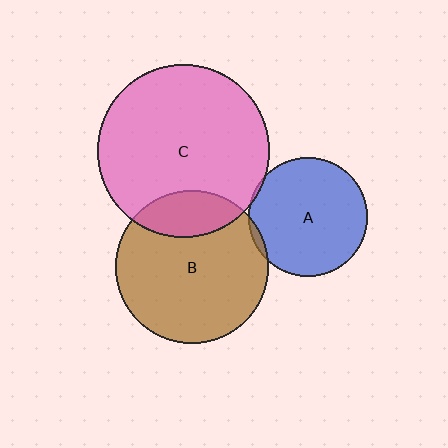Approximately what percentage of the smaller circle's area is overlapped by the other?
Approximately 20%.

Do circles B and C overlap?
Yes.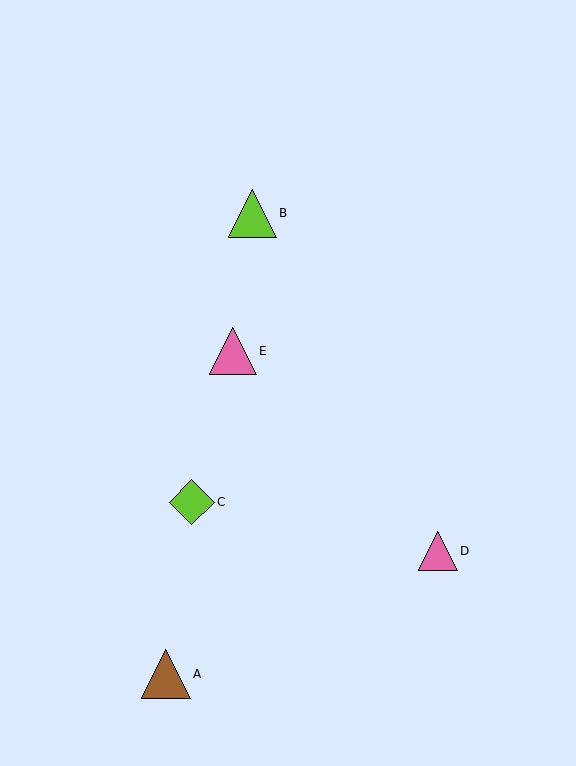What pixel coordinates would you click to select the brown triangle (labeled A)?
Click at (166, 674) to select the brown triangle A.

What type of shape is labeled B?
Shape B is a lime triangle.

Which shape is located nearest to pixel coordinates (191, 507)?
The lime diamond (labeled C) at (192, 502) is nearest to that location.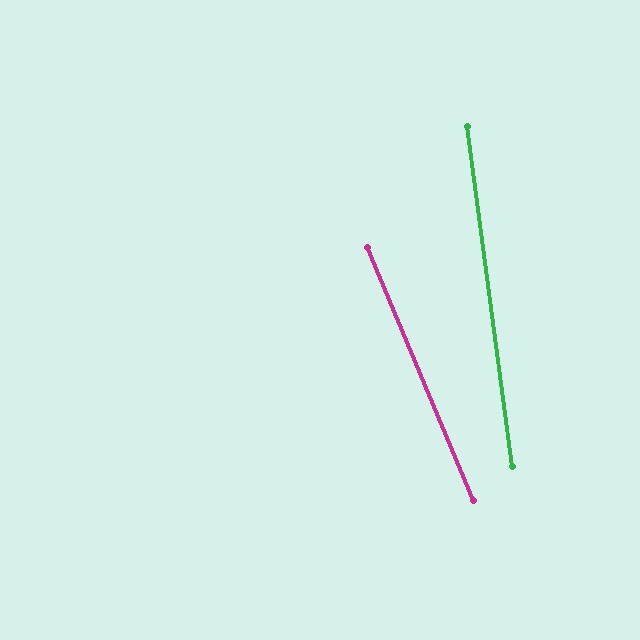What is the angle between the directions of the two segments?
Approximately 15 degrees.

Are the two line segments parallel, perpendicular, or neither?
Neither parallel nor perpendicular — they differ by about 15°.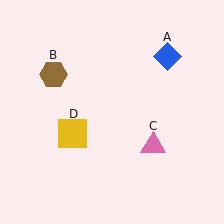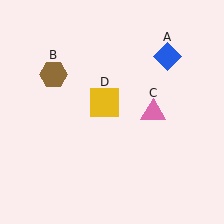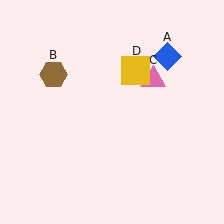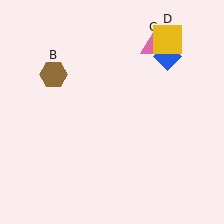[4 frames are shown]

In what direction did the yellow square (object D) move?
The yellow square (object D) moved up and to the right.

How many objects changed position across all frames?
2 objects changed position: pink triangle (object C), yellow square (object D).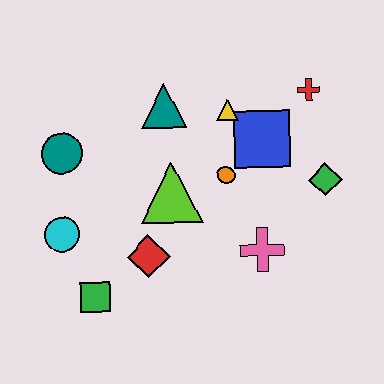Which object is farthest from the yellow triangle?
The green square is farthest from the yellow triangle.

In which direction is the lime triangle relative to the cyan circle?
The lime triangle is to the right of the cyan circle.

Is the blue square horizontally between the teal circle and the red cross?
Yes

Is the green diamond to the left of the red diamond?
No